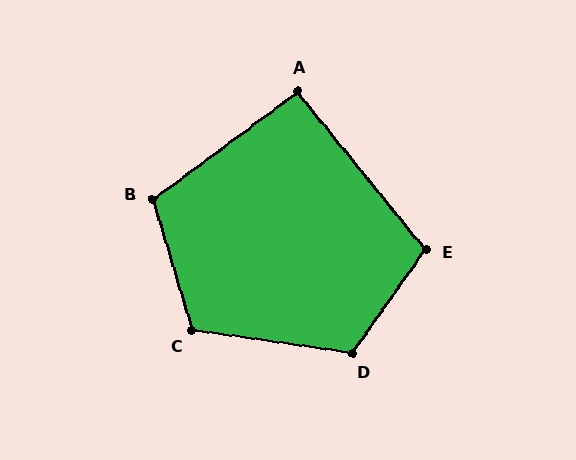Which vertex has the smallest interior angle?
A, at approximately 92 degrees.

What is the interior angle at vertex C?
Approximately 115 degrees (obtuse).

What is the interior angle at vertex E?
Approximately 106 degrees (obtuse).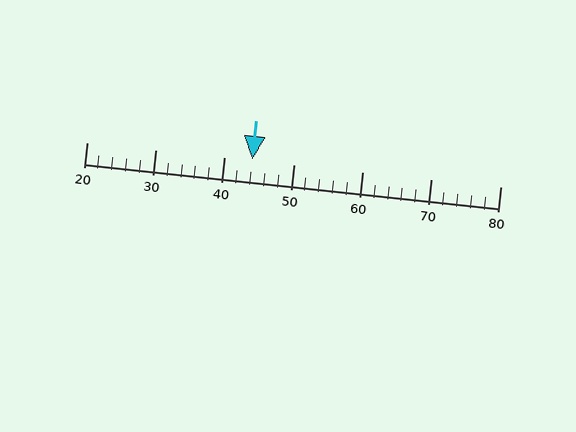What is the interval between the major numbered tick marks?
The major tick marks are spaced 10 units apart.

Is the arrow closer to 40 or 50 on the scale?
The arrow is closer to 40.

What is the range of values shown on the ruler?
The ruler shows values from 20 to 80.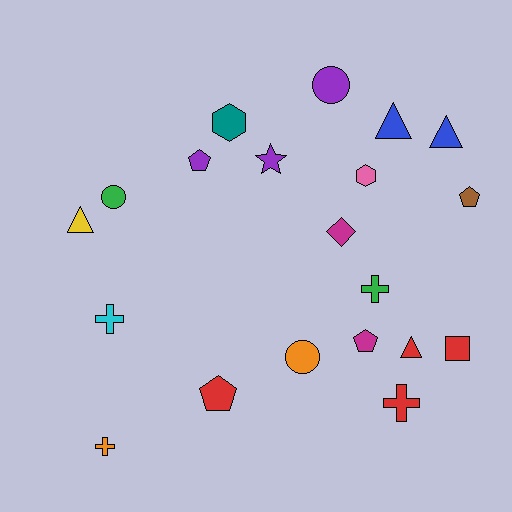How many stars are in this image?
There is 1 star.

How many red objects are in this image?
There are 4 red objects.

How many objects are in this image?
There are 20 objects.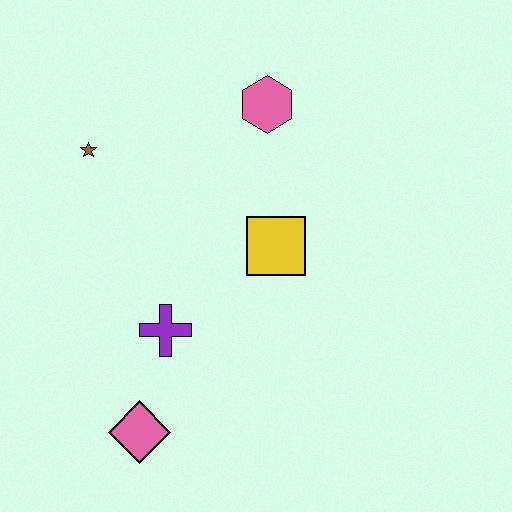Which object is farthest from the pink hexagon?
The pink diamond is farthest from the pink hexagon.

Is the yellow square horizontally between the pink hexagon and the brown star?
No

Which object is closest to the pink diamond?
The purple cross is closest to the pink diamond.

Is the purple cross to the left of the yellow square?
Yes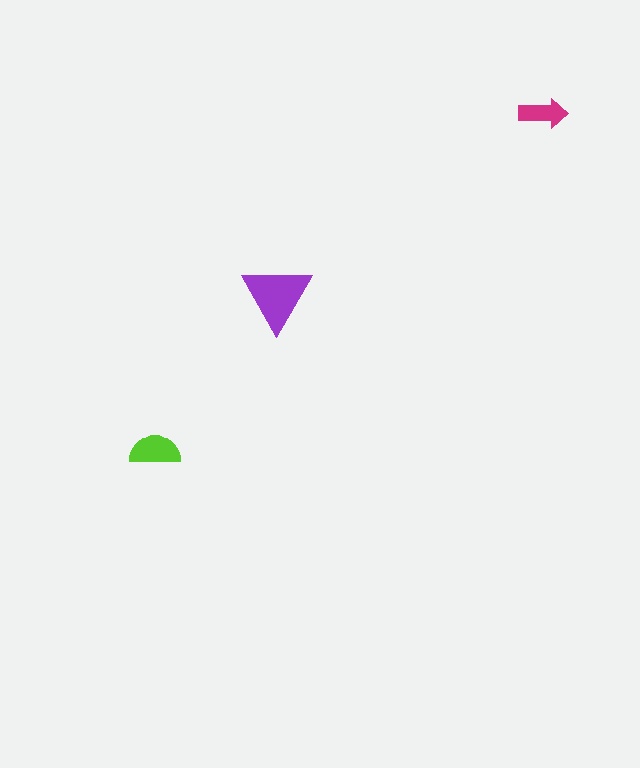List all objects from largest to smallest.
The purple triangle, the lime semicircle, the magenta arrow.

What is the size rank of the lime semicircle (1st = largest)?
2nd.